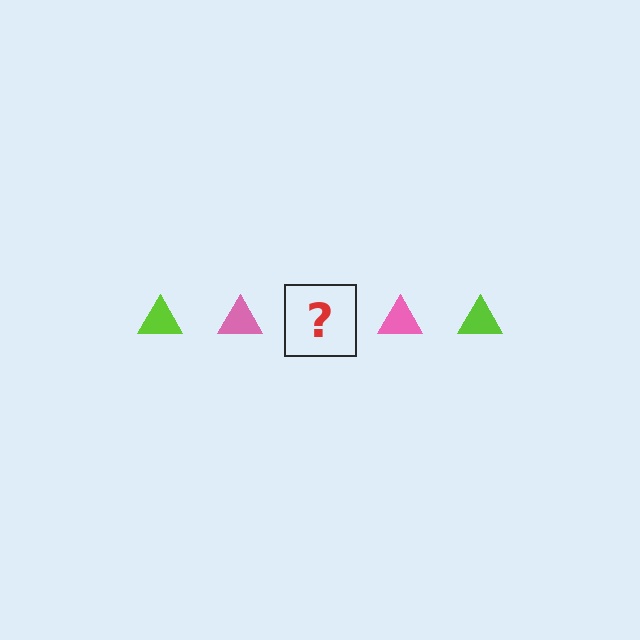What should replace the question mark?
The question mark should be replaced with a lime triangle.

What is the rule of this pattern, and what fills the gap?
The rule is that the pattern cycles through lime, pink triangles. The gap should be filled with a lime triangle.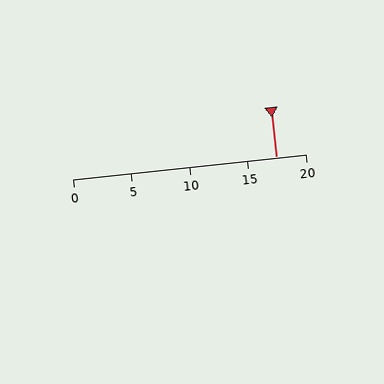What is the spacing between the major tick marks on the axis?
The major ticks are spaced 5 apart.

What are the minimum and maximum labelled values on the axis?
The axis runs from 0 to 20.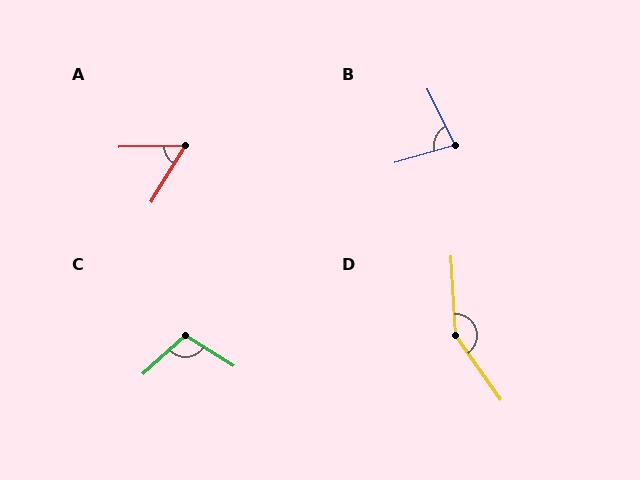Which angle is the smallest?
A, at approximately 57 degrees.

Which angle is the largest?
D, at approximately 148 degrees.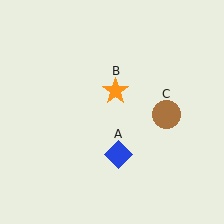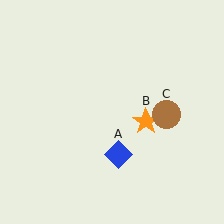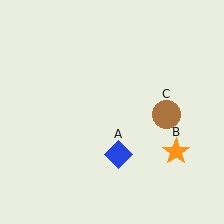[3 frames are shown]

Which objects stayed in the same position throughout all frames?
Blue diamond (object A) and brown circle (object C) remained stationary.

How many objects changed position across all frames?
1 object changed position: orange star (object B).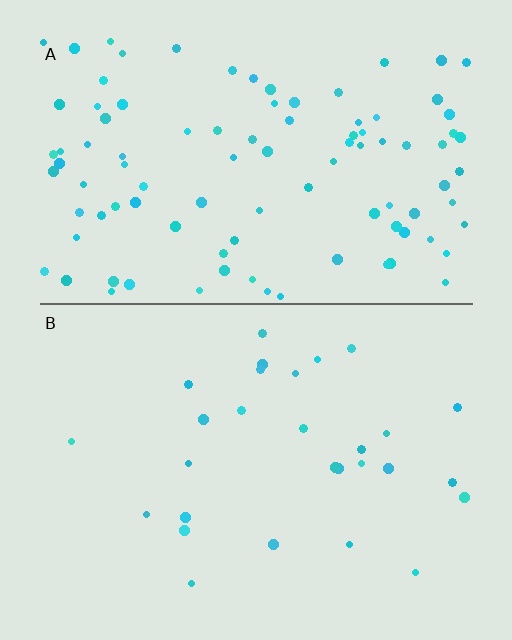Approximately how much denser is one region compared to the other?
Approximately 3.4× — region A over region B.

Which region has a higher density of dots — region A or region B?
A (the top).